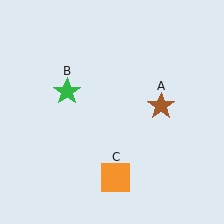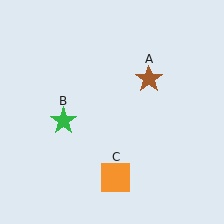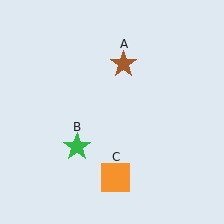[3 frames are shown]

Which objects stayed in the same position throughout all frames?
Orange square (object C) remained stationary.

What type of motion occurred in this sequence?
The brown star (object A), green star (object B) rotated counterclockwise around the center of the scene.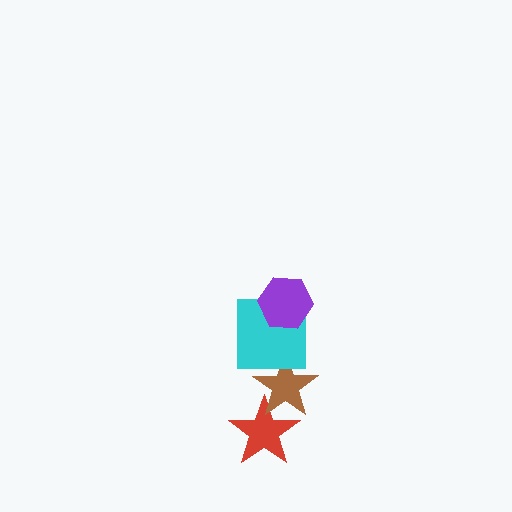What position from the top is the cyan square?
The cyan square is 2nd from the top.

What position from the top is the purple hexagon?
The purple hexagon is 1st from the top.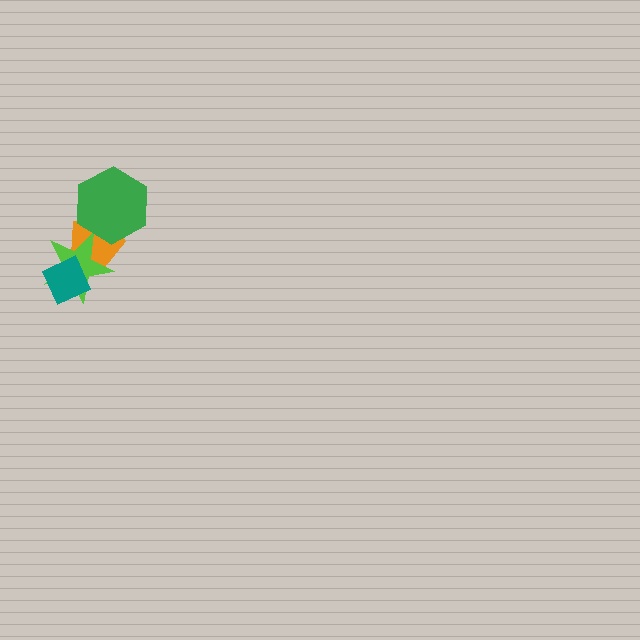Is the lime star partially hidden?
Yes, it is partially covered by another shape.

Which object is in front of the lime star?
The teal diamond is in front of the lime star.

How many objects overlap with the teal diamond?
1 object overlaps with the teal diamond.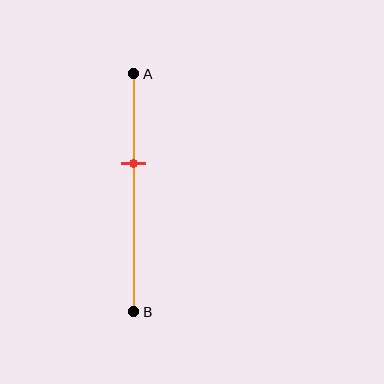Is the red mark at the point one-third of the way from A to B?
No, the mark is at about 40% from A, not at the 33% one-third point.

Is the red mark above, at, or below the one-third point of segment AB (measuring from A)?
The red mark is below the one-third point of segment AB.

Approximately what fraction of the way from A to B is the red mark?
The red mark is approximately 40% of the way from A to B.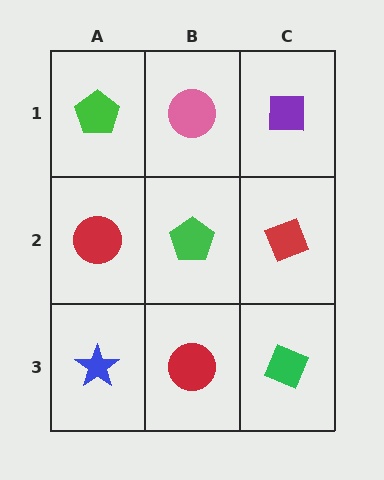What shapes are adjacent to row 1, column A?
A red circle (row 2, column A), a pink circle (row 1, column B).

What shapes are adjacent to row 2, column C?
A purple square (row 1, column C), a green diamond (row 3, column C), a green pentagon (row 2, column B).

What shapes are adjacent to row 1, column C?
A red diamond (row 2, column C), a pink circle (row 1, column B).